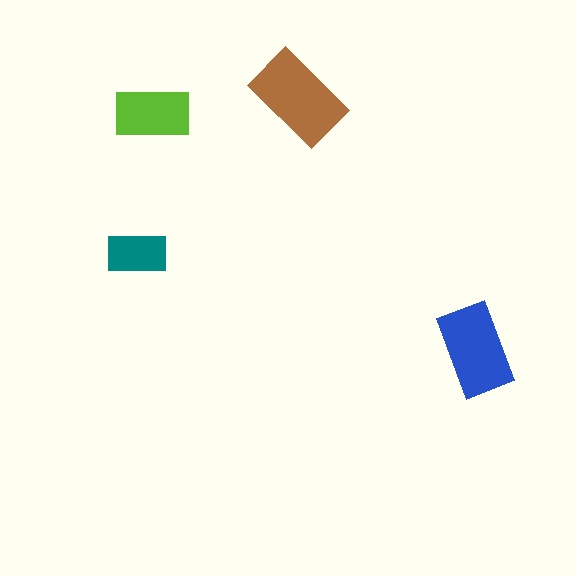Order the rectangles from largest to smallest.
the brown one, the blue one, the lime one, the teal one.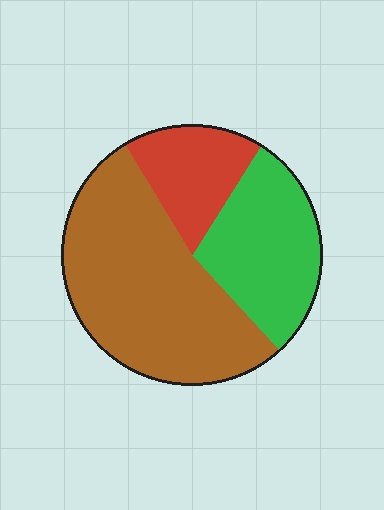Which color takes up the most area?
Brown, at roughly 55%.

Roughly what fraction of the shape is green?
Green covers roughly 30% of the shape.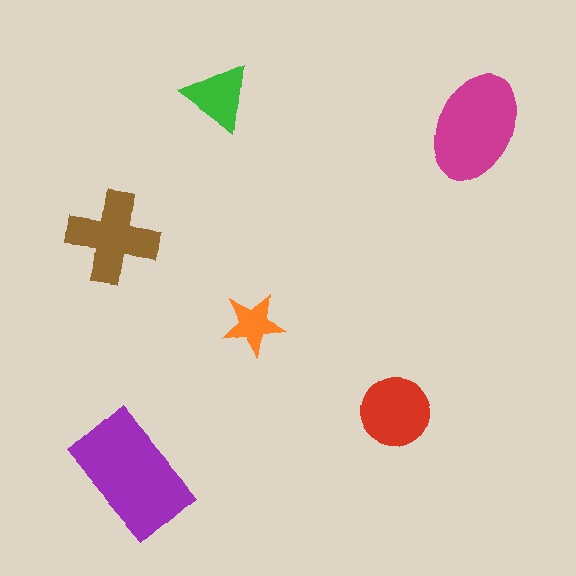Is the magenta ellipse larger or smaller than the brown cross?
Larger.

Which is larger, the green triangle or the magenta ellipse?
The magenta ellipse.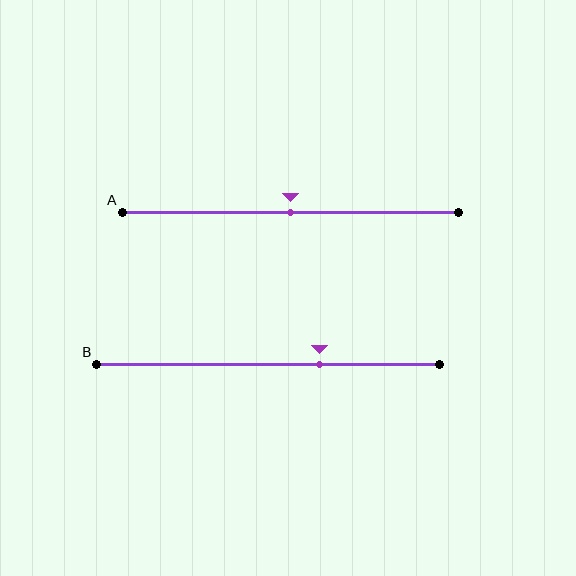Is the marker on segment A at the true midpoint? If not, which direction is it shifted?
Yes, the marker on segment A is at the true midpoint.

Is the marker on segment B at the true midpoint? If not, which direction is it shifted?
No, the marker on segment B is shifted to the right by about 15% of the segment length.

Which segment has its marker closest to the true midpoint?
Segment A has its marker closest to the true midpoint.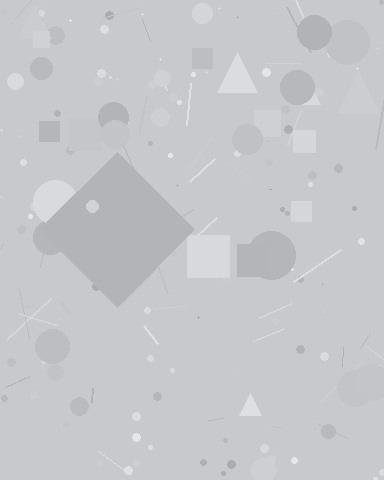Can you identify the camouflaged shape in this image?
The camouflaged shape is a diamond.